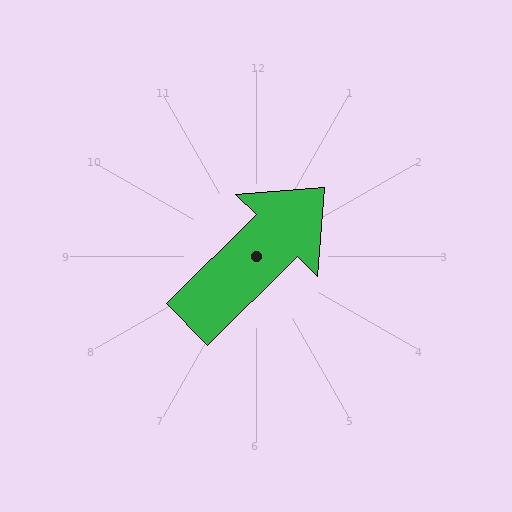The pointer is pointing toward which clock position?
Roughly 2 o'clock.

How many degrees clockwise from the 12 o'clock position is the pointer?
Approximately 45 degrees.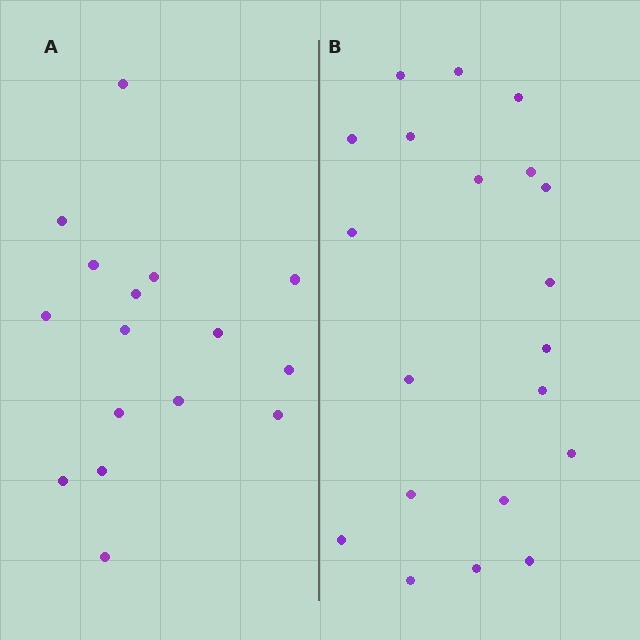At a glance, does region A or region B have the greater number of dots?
Region B (the right region) has more dots.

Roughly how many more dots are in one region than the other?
Region B has about 4 more dots than region A.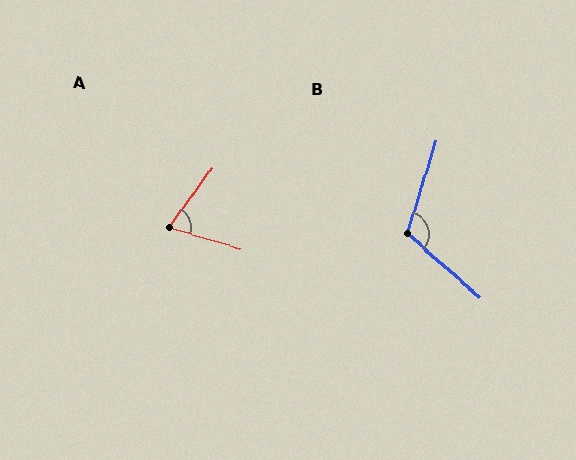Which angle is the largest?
B, at approximately 114 degrees.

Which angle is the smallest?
A, at approximately 71 degrees.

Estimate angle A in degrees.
Approximately 71 degrees.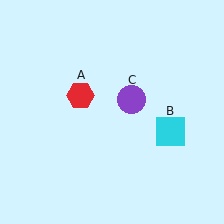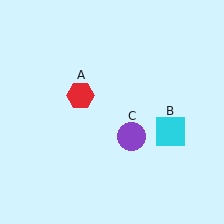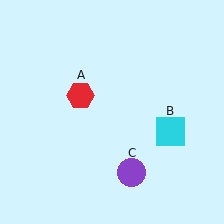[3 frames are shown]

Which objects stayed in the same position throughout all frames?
Red hexagon (object A) and cyan square (object B) remained stationary.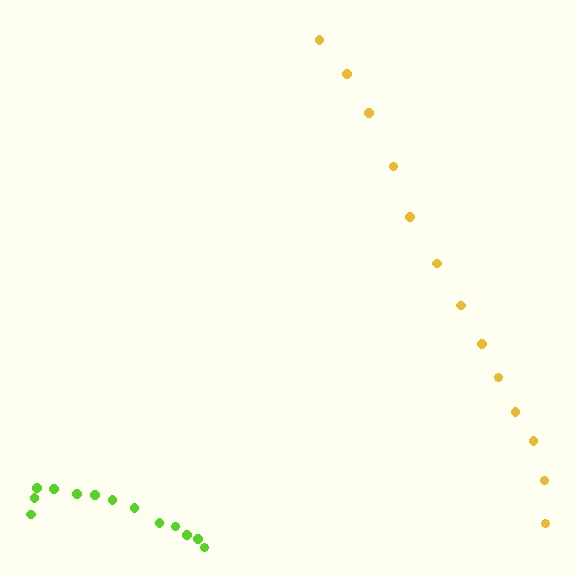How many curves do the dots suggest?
There are 2 distinct paths.